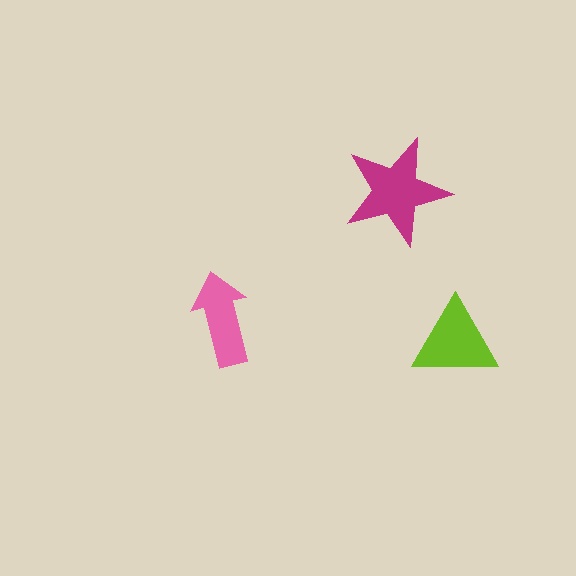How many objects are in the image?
There are 3 objects in the image.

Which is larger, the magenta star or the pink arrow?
The magenta star.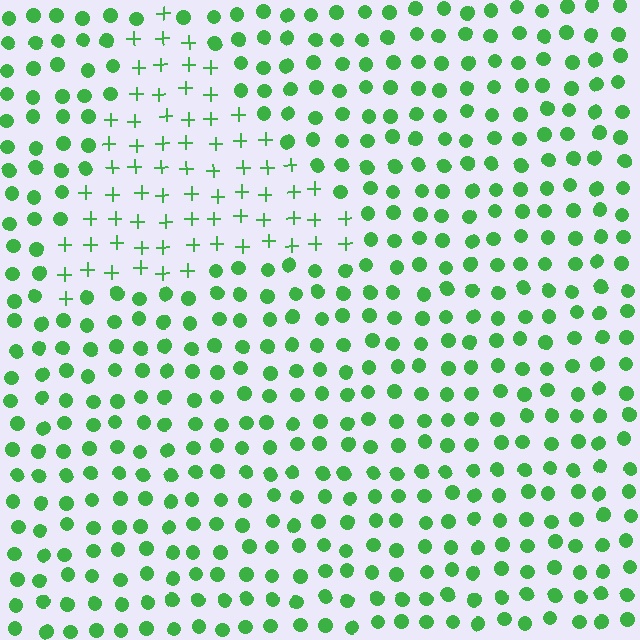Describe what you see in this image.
The image is filled with small green elements arranged in a uniform grid. A triangle-shaped region contains plus signs, while the surrounding area contains circles. The boundary is defined purely by the change in element shape.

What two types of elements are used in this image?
The image uses plus signs inside the triangle region and circles outside it.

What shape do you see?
I see a triangle.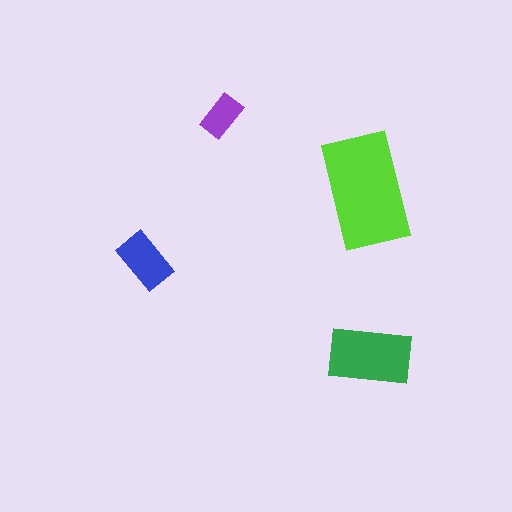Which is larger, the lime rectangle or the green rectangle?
The lime one.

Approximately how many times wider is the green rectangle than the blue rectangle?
About 1.5 times wider.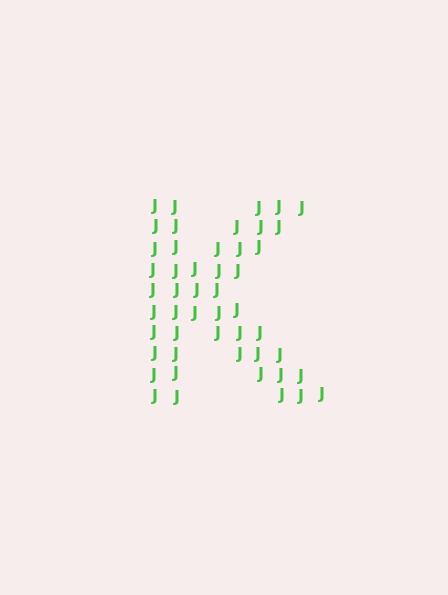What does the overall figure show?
The overall figure shows the letter K.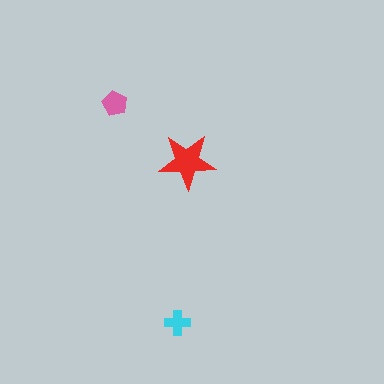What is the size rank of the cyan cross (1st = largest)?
3rd.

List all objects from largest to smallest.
The red star, the pink pentagon, the cyan cross.